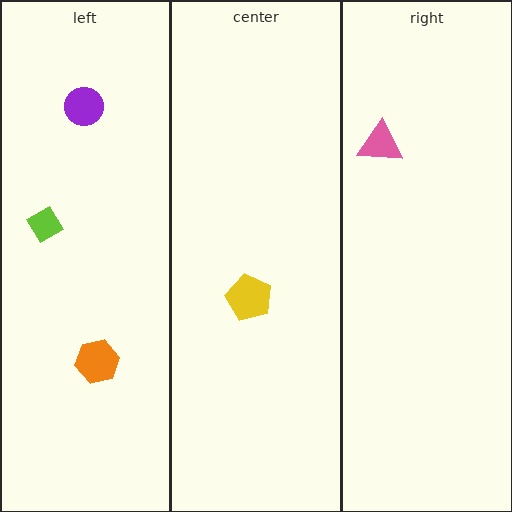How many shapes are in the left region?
3.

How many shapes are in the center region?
1.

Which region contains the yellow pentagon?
The center region.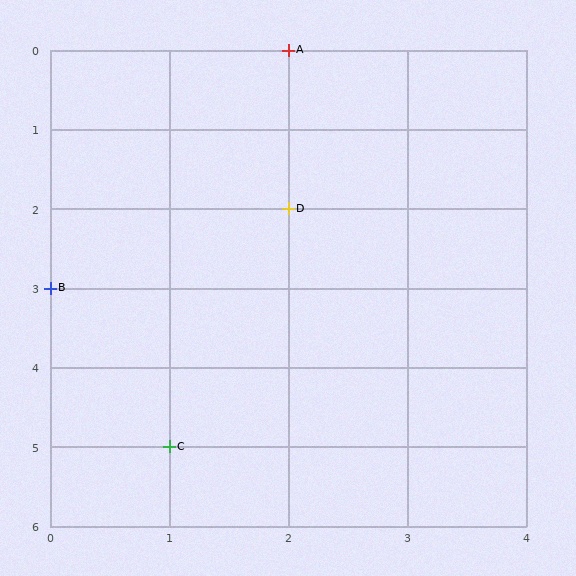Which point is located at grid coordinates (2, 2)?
Point D is at (2, 2).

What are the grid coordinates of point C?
Point C is at grid coordinates (1, 5).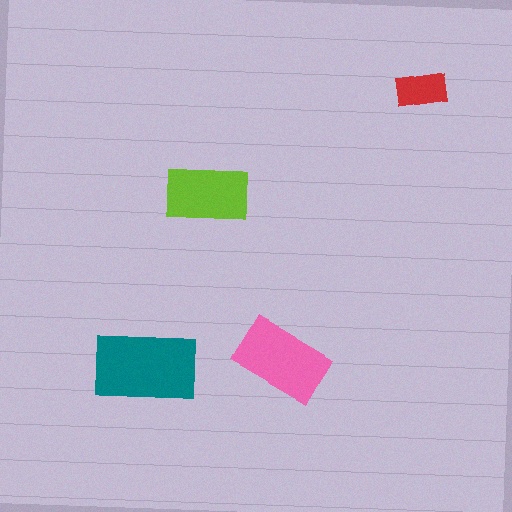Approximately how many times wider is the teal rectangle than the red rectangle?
About 2 times wider.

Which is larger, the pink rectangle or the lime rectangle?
The pink one.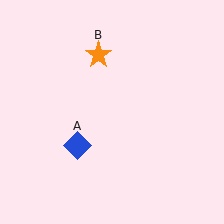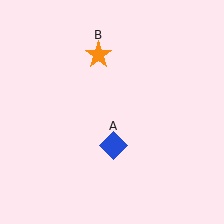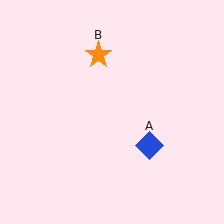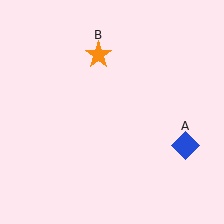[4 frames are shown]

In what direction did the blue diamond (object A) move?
The blue diamond (object A) moved right.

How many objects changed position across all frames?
1 object changed position: blue diamond (object A).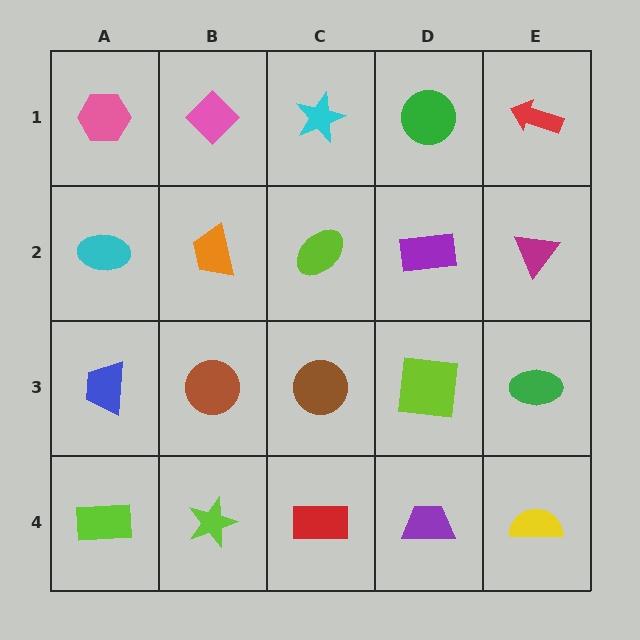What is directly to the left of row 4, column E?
A purple trapezoid.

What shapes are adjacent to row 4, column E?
A green ellipse (row 3, column E), a purple trapezoid (row 4, column D).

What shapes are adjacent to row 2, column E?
A red arrow (row 1, column E), a green ellipse (row 3, column E), a purple rectangle (row 2, column D).